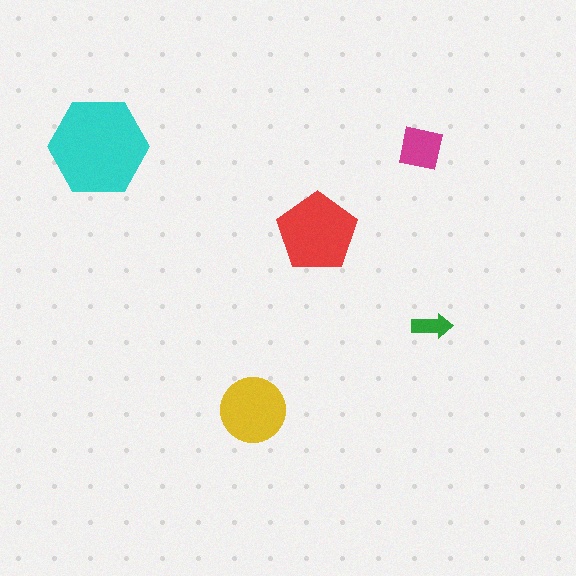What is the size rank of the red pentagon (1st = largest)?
2nd.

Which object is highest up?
The cyan hexagon is topmost.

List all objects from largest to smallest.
The cyan hexagon, the red pentagon, the yellow circle, the magenta square, the green arrow.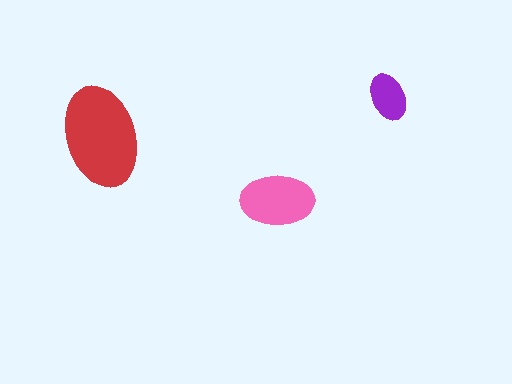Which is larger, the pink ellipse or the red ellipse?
The red one.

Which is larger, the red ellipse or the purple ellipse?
The red one.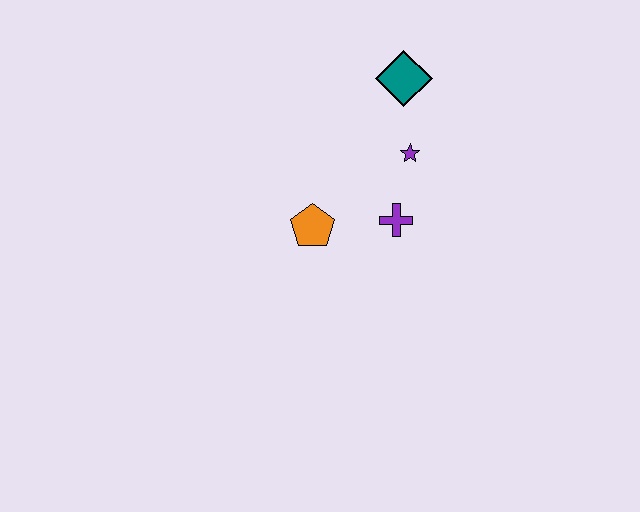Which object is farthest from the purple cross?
The teal diamond is farthest from the purple cross.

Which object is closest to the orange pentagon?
The purple cross is closest to the orange pentagon.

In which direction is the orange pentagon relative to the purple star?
The orange pentagon is to the left of the purple star.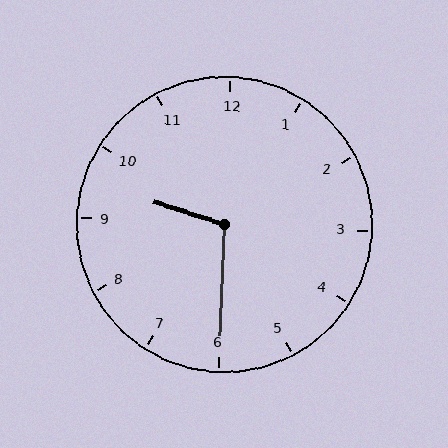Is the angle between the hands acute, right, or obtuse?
It is obtuse.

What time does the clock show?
9:30.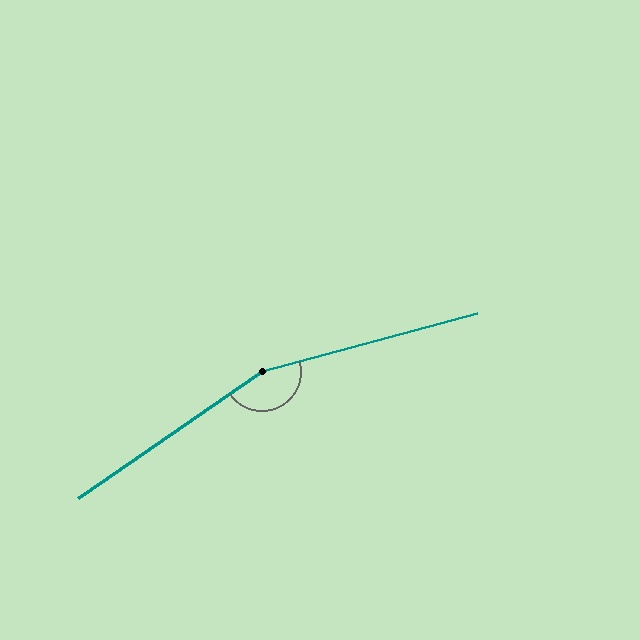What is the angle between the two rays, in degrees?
Approximately 161 degrees.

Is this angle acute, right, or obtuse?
It is obtuse.